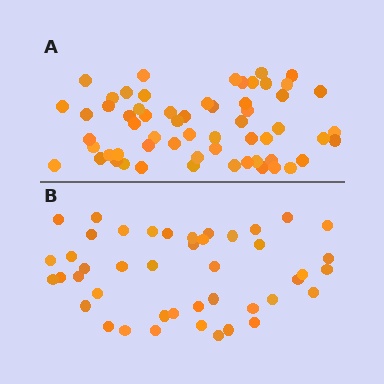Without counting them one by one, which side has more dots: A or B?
Region A (the top region) has more dots.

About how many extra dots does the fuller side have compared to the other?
Region A has approximately 15 more dots than region B.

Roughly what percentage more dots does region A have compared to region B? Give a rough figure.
About 35% more.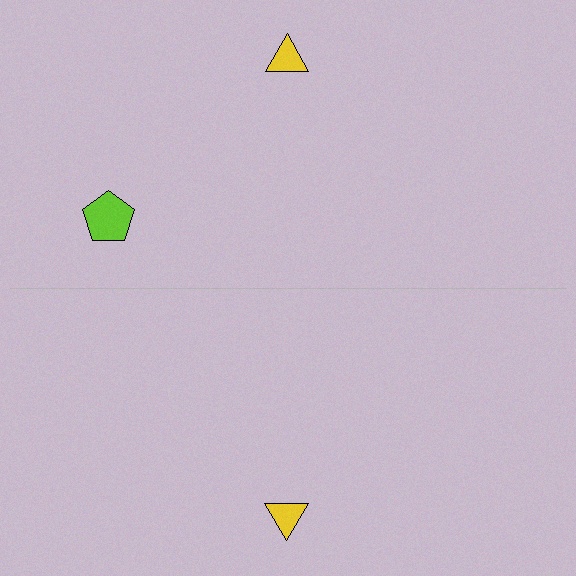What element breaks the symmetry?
A lime pentagon is missing from the bottom side.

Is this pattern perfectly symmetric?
No, the pattern is not perfectly symmetric. A lime pentagon is missing from the bottom side.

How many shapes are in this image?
There are 3 shapes in this image.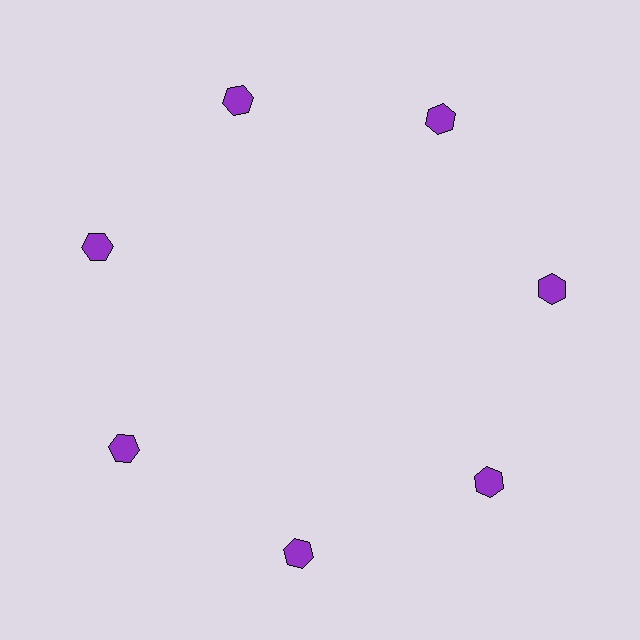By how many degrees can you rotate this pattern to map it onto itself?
The pattern maps onto itself every 51 degrees of rotation.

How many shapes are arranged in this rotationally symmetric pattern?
There are 7 shapes, arranged in 7 groups of 1.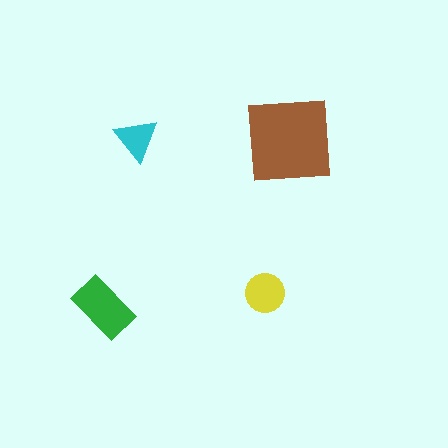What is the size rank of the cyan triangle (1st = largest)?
4th.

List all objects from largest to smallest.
The brown square, the green rectangle, the yellow circle, the cyan triangle.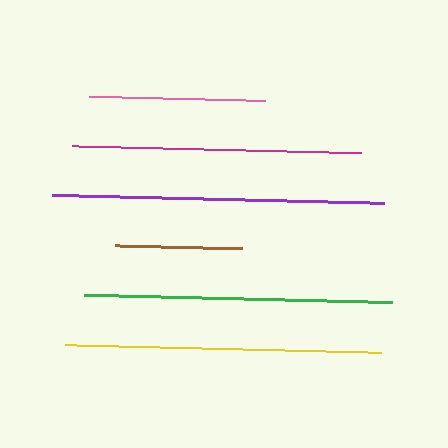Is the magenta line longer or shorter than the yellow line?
The yellow line is longer than the magenta line.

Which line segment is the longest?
The purple line is the longest at approximately 332 pixels.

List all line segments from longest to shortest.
From longest to shortest: purple, yellow, green, magenta, pink, brown.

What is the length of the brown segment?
The brown segment is approximately 127 pixels long.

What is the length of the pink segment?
The pink segment is approximately 175 pixels long.